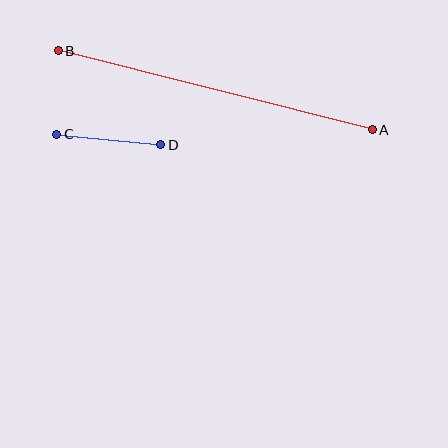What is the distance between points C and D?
The distance is approximately 105 pixels.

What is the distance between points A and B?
The distance is approximately 324 pixels.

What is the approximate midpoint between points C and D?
The midpoint is at approximately (109, 140) pixels.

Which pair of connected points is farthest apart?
Points A and B are farthest apart.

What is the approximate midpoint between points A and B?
The midpoint is at approximately (215, 90) pixels.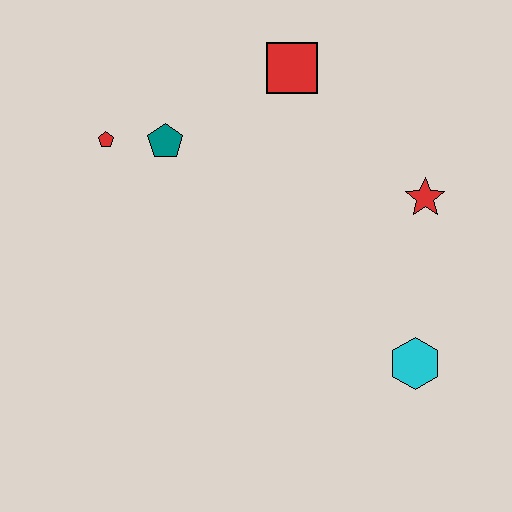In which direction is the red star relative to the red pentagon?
The red star is to the right of the red pentagon.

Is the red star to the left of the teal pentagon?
No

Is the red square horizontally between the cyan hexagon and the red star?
No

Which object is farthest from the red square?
The cyan hexagon is farthest from the red square.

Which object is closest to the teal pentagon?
The red pentagon is closest to the teal pentagon.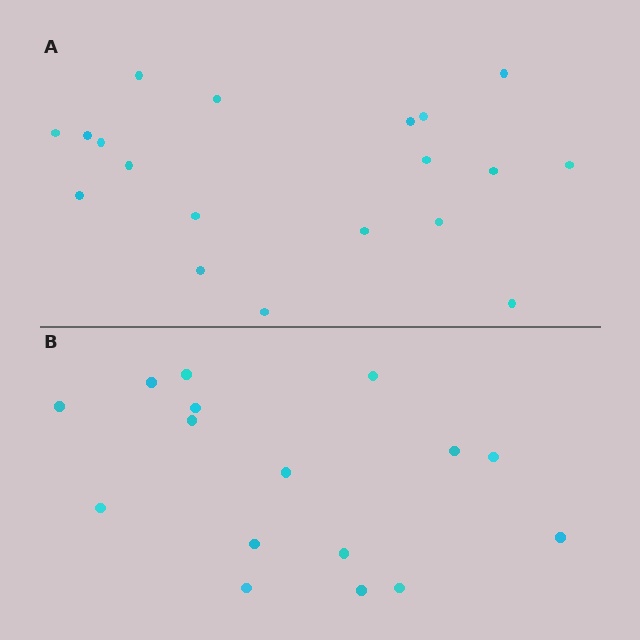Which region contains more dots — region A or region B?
Region A (the top region) has more dots.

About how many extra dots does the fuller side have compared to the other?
Region A has just a few more — roughly 2 or 3 more dots than region B.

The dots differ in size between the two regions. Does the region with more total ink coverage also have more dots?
No. Region B has more total ink coverage because its dots are larger, but region A actually contains more individual dots. Total area can be misleading — the number of items is what matters here.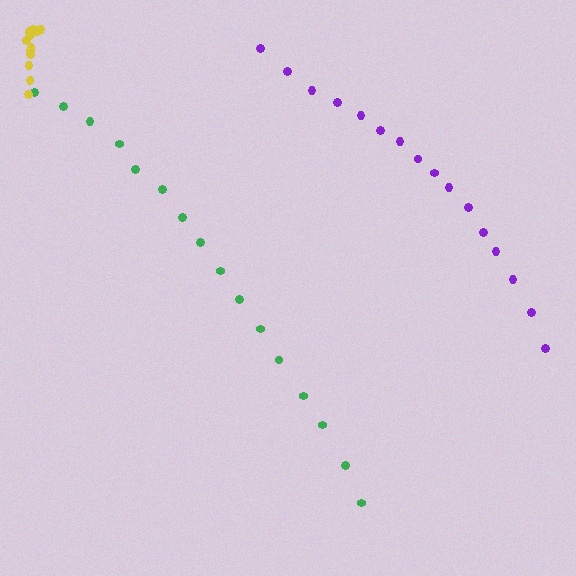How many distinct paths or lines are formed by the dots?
There are 3 distinct paths.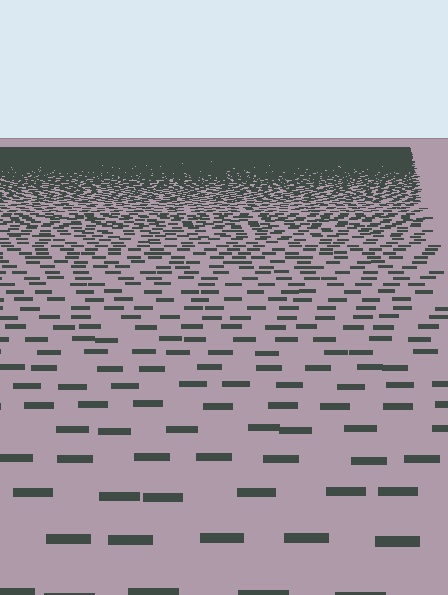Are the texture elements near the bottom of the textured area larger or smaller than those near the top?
Larger. Near the bottom, elements are closer to the viewer and appear at a bigger on-screen size.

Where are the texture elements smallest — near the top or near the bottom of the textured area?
Near the top.